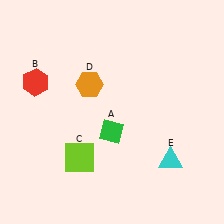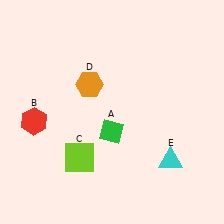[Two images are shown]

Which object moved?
The red hexagon (B) moved down.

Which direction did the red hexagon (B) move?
The red hexagon (B) moved down.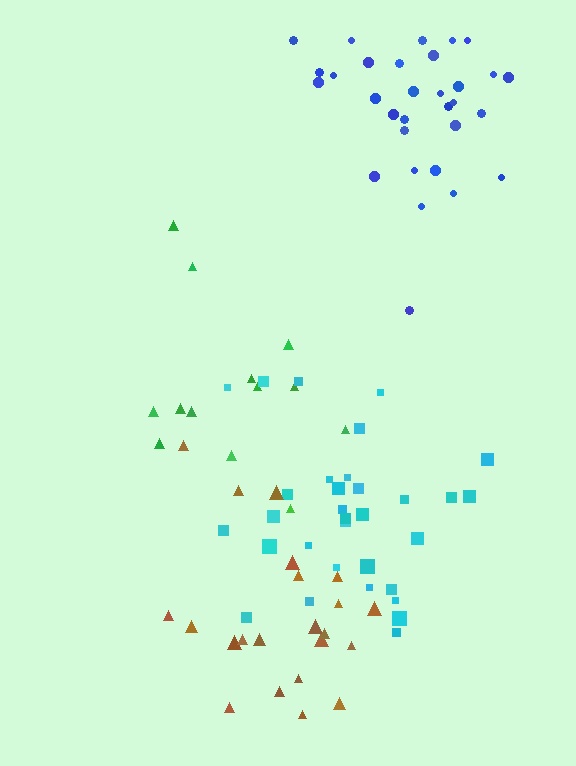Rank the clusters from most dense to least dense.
cyan, blue, brown, green.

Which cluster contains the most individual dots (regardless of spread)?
Cyan (32).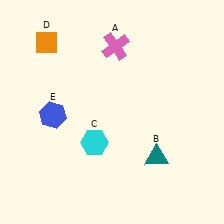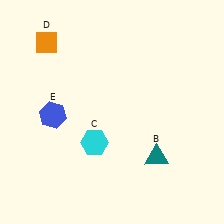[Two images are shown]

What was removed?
The pink cross (A) was removed in Image 2.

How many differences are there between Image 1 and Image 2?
There is 1 difference between the two images.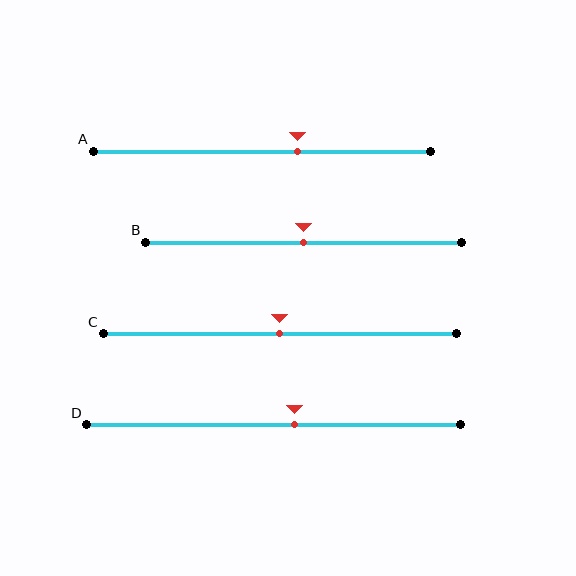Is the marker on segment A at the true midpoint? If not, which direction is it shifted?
No, the marker on segment A is shifted to the right by about 11% of the segment length.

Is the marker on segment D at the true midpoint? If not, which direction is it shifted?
No, the marker on segment D is shifted to the right by about 6% of the segment length.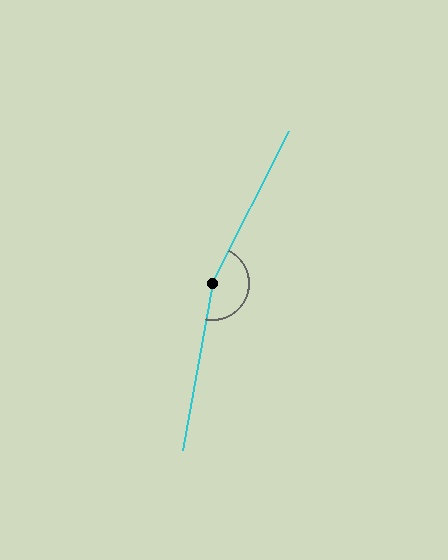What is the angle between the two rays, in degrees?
Approximately 163 degrees.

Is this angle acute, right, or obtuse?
It is obtuse.